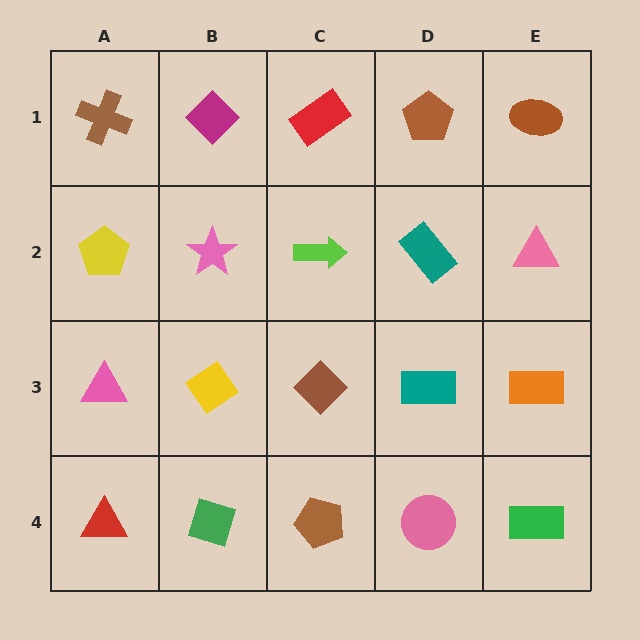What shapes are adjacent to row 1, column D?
A teal rectangle (row 2, column D), a red rectangle (row 1, column C), a brown ellipse (row 1, column E).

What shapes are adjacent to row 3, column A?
A yellow pentagon (row 2, column A), a red triangle (row 4, column A), a yellow diamond (row 3, column B).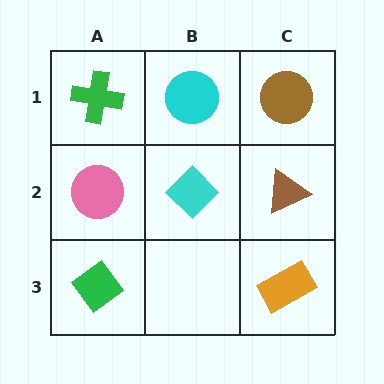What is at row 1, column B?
A cyan circle.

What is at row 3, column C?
An orange rectangle.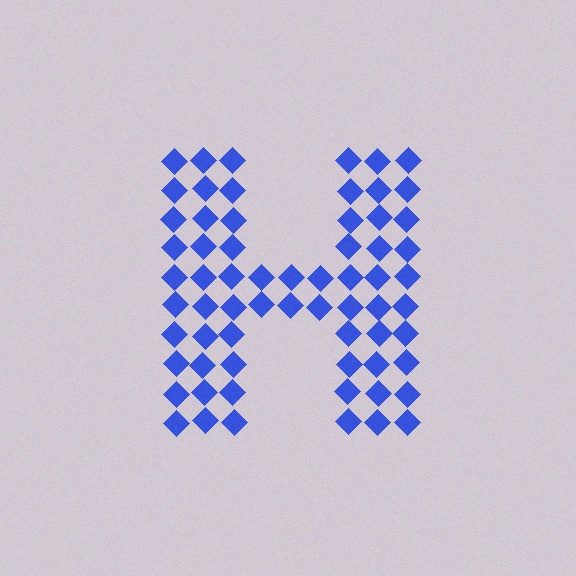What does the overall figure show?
The overall figure shows the letter H.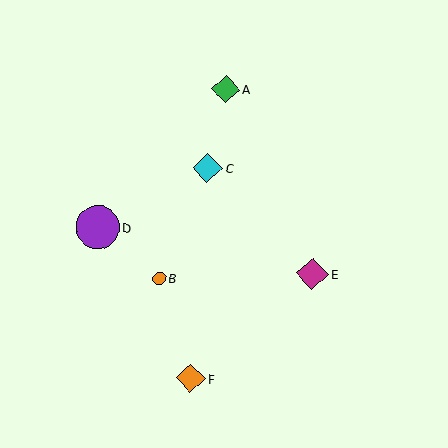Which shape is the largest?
The purple circle (labeled D) is the largest.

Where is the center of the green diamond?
The center of the green diamond is at (226, 89).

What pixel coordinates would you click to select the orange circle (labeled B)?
Click at (159, 279) to select the orange circle B.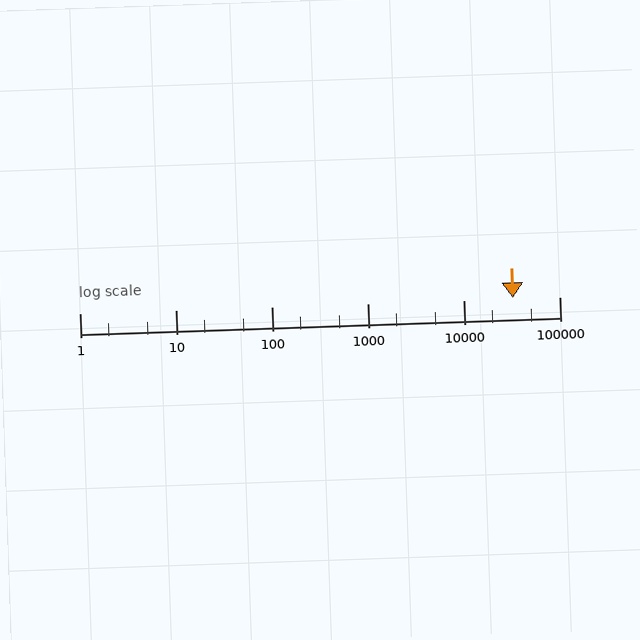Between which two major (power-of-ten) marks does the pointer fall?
The pointer is between 10000 and 100000.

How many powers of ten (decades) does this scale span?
The scale spans 5 decades, from 1 to 100000.